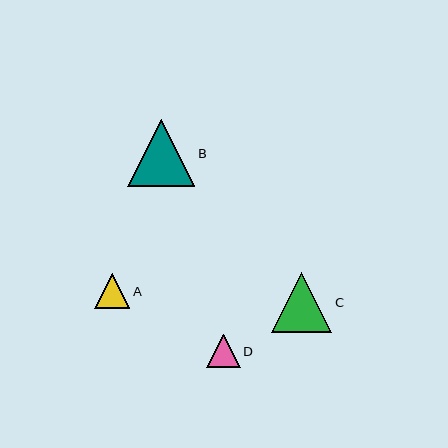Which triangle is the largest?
Triangle B is the largest with a size of approximately 67 pixels.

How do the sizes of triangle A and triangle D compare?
Triangle A and triangle D are approximately the same size.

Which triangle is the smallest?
Triangle D is the smallest with a size of approximately 33 pixels.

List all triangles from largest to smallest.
From largest to smallest: B, C, A, D.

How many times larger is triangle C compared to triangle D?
Triangle C is approximately 1.8 times the size of triangle D.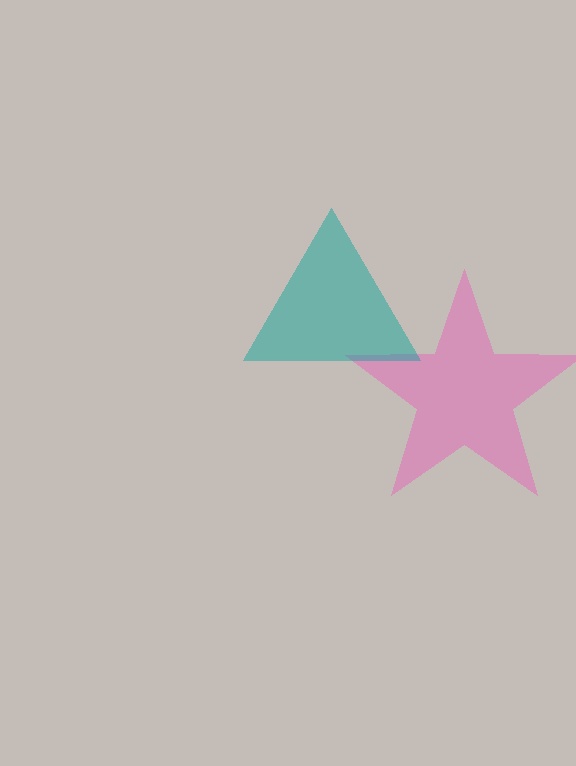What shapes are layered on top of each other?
The layered shapes are: a pink star, a teal triangle.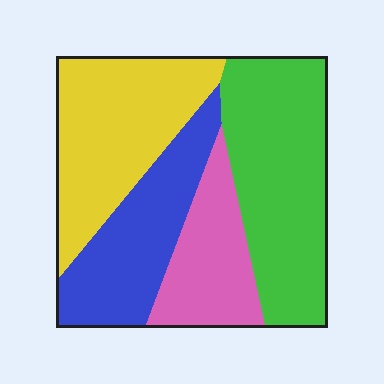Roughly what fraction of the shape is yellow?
Yellow takes up between a quarter and a half of the shape.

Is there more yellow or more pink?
Yellow.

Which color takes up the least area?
Pink, at roughly 15%.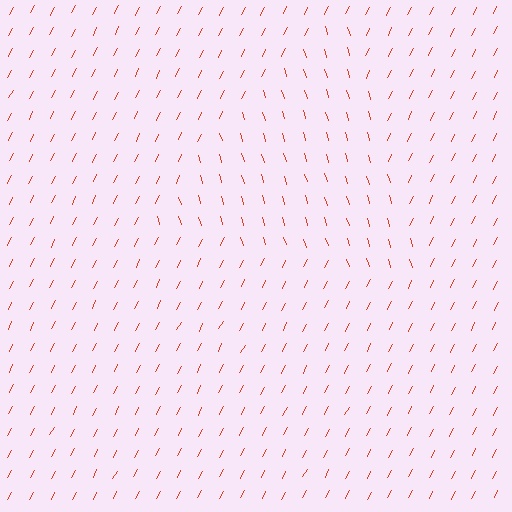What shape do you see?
I see a triangle.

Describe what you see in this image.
The image is filled with small red line segments. A triangle region in the image has lines oriented differently from the surrounding lines, creating a visible texture boundary.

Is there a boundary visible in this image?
Yes, there is a texture boundary formed by a change in line orientation.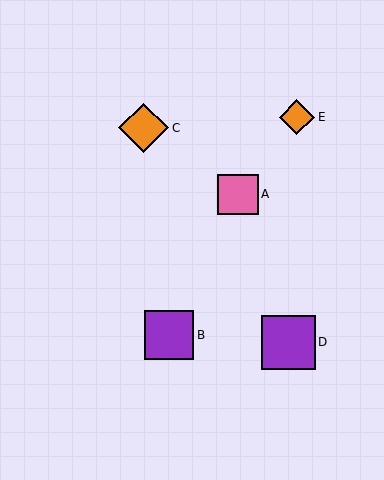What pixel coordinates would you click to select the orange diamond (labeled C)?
Click at (144, 128) to select the orange diamond C.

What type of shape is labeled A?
Shape A is a pink square.